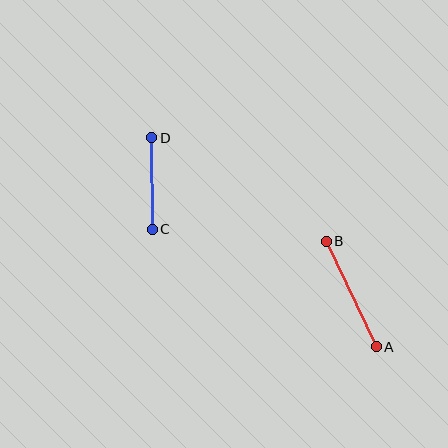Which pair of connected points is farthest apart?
Points A and B are farthest apart.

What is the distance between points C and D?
The distance is approximately 92 pixels.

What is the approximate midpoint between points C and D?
The midpoint is at approximately (152, 183) pixels.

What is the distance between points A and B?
The distance is approximately 117 pixels.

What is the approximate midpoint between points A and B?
The midpoint is at approximately (351, 294) pixels.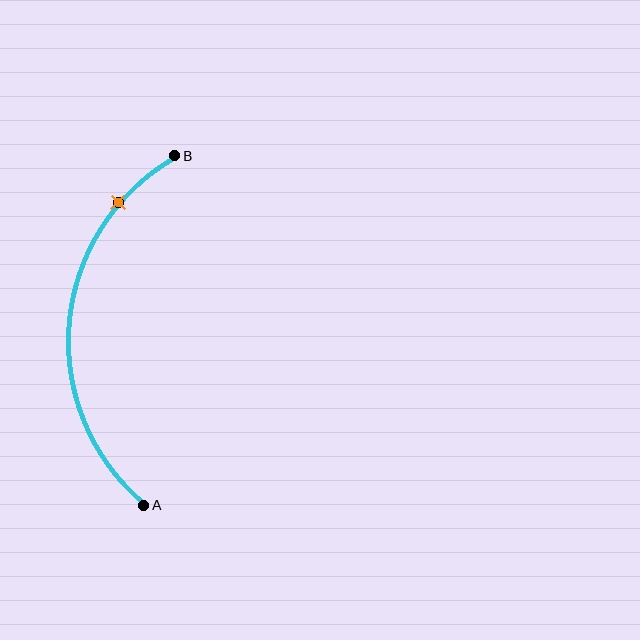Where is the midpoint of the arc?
The arc midpoint is the point on the curve farthest from the straight line joining A and B. It sits to the left of that line.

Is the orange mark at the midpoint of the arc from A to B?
No. The orange mark lies on the arc but is closer to endpoint B. The arc midpoint would be at the point on the curve equidistant along the arc from both A and B.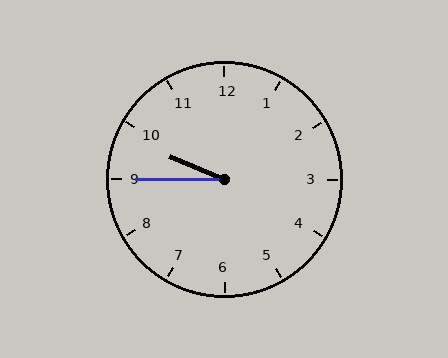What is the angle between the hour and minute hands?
Approximately 22 degrees.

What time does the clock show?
9:45.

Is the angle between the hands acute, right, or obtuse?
It is acute.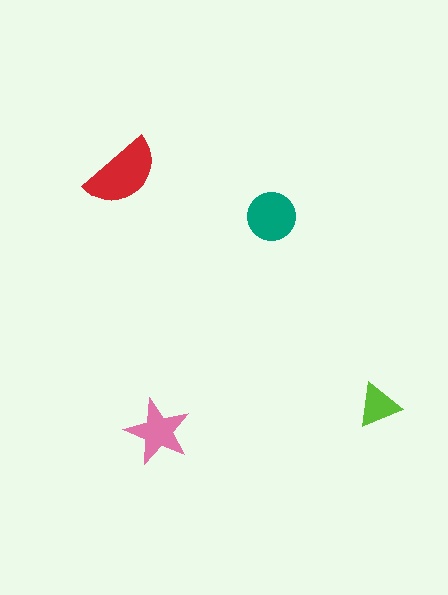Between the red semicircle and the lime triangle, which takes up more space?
The red semicircle.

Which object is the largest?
The red semicircle.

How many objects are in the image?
There are 4 objects in the image.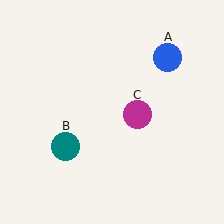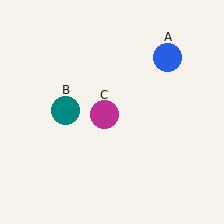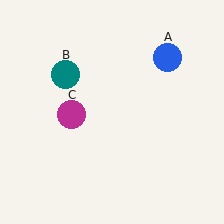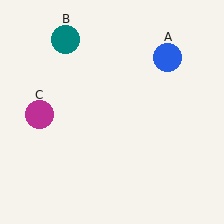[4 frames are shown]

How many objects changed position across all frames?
2 objects changed position: teal circle (object B), magenta circle (object C).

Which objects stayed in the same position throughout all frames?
Blue circle (object A) remained stationary.